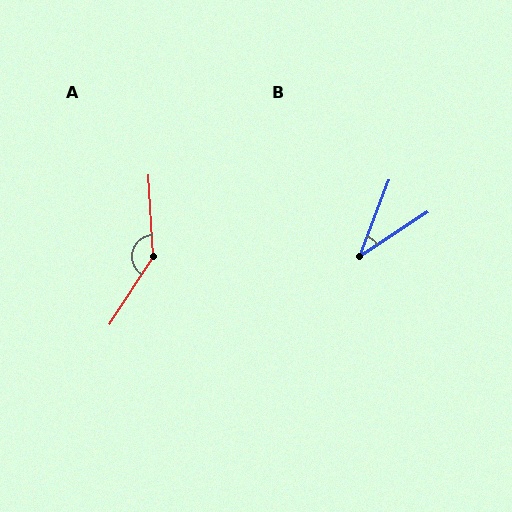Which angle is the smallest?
B, at approximately 36 degrees.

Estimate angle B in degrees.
Approximately 36 degrees.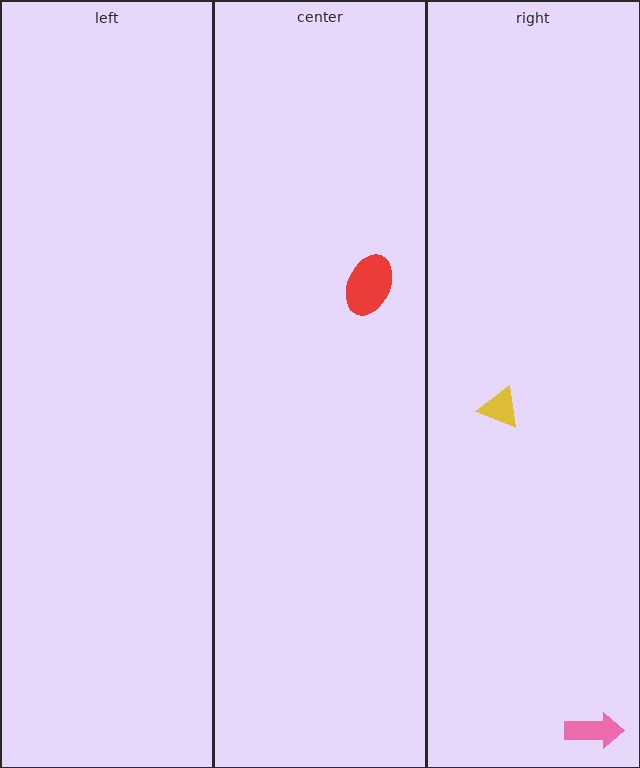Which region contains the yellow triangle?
The right region.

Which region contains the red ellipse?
The center region.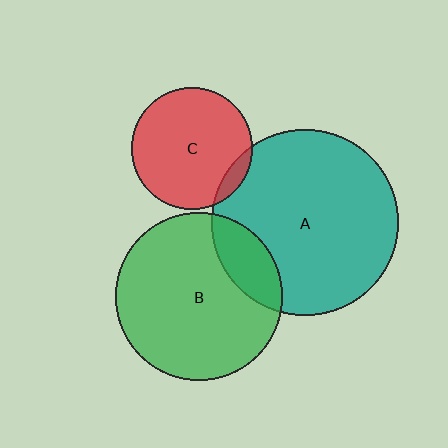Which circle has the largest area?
Circle A (teal).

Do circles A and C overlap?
Yes.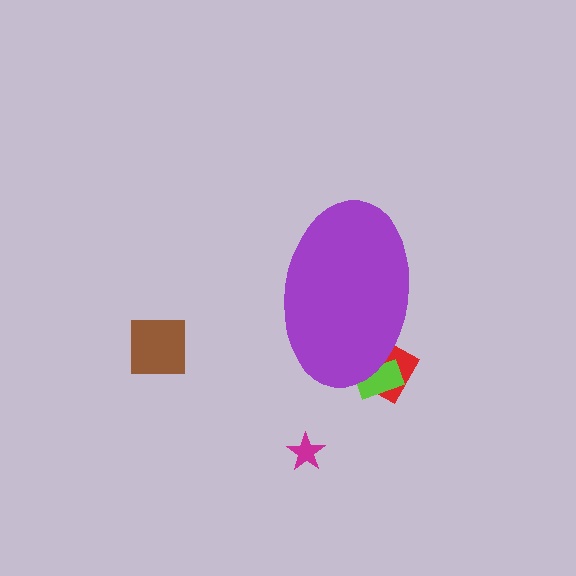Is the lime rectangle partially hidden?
Yes, the lime rectangle is partially hidden behind the purple ellipse.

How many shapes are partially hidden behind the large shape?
2 shapes are partially hidden.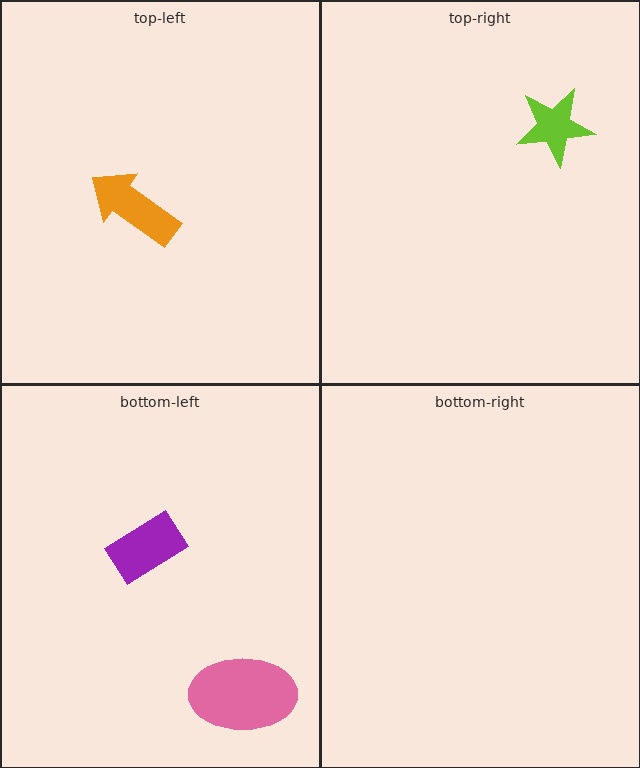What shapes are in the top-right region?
The lime star.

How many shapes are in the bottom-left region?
2.